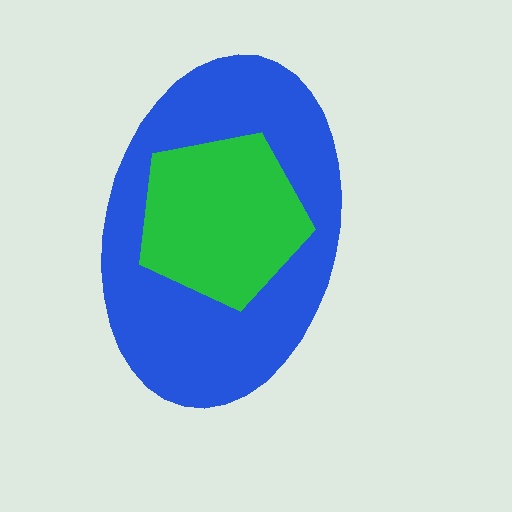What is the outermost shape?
The blue ellipse.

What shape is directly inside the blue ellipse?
The green pentagon.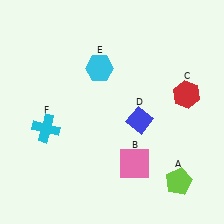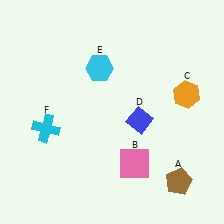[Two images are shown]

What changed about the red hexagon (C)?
In Image 1, C is red. In Image 2, it changed to orange.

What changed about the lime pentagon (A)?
In Image 1, A is lime. In Image 2, it changed to brown.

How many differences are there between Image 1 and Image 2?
There are 2 differences between the two images.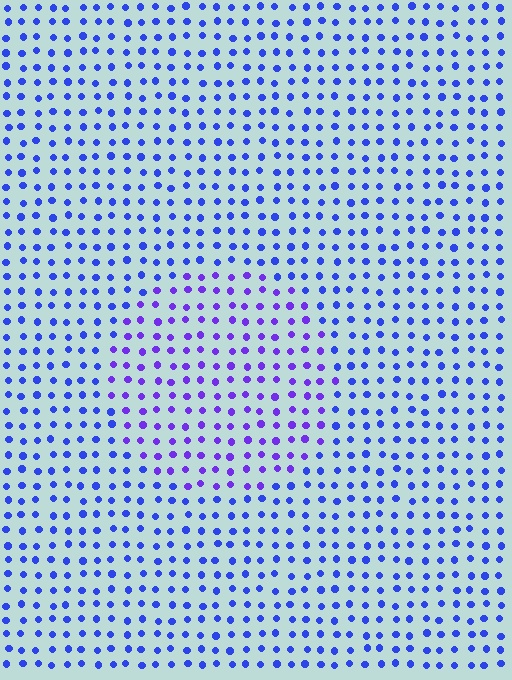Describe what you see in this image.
The image is filled with small blue elements in a uniform arrangement. A circle-shaped region is visible where the elements are tinted to a slightly different hue, forming a subtle color boundary.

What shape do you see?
I see a circle.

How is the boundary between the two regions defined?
The boundary is defined purely by a slight shift in hue (about 30 degrees). Spacing, size, and orientation are identical on both sides.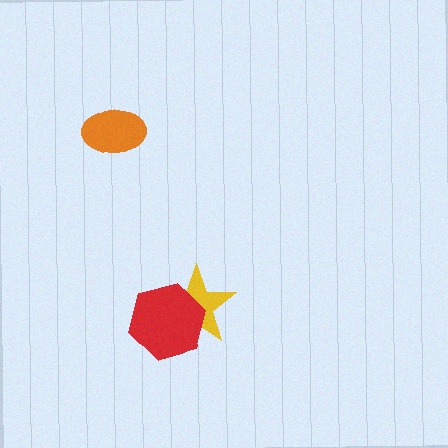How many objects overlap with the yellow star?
1 object overlaps with the yellow star.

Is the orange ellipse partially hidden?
No, no other shape covers it.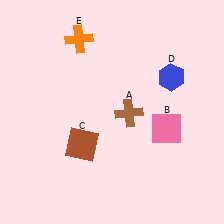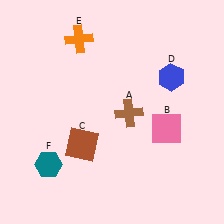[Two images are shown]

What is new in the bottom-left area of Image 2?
A teal hexagon (F) was added in the bottom-left area of Image 2.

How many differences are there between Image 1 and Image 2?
There is 1 difference between the two images.